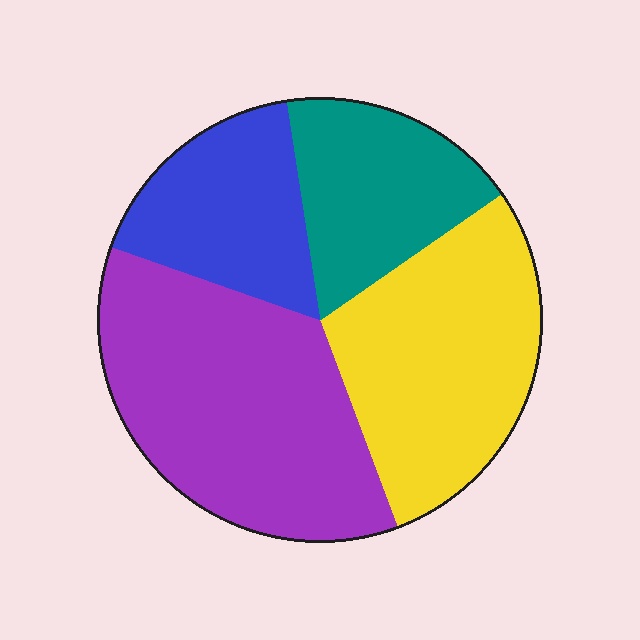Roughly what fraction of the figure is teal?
Teal covers roughly 20% of the figure.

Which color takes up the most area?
Purple, at roughly 35%.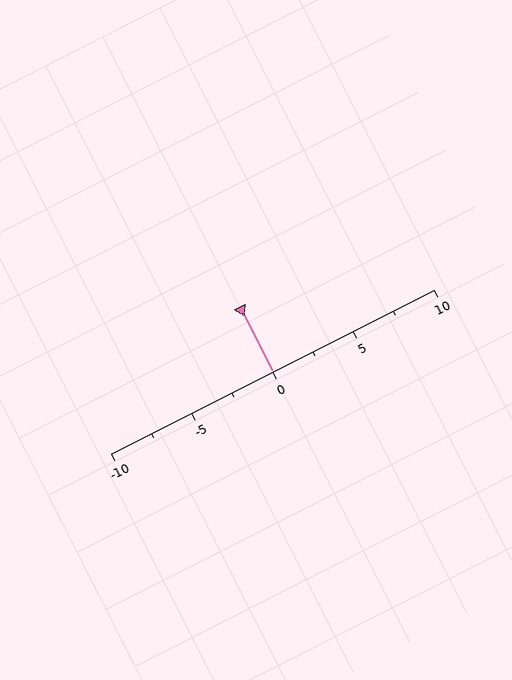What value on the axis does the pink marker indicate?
The marker indicates approximately 0.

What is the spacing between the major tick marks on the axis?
The major ticks are spaced 5 apart.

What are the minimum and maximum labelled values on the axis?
The axis runs from -10 to 10.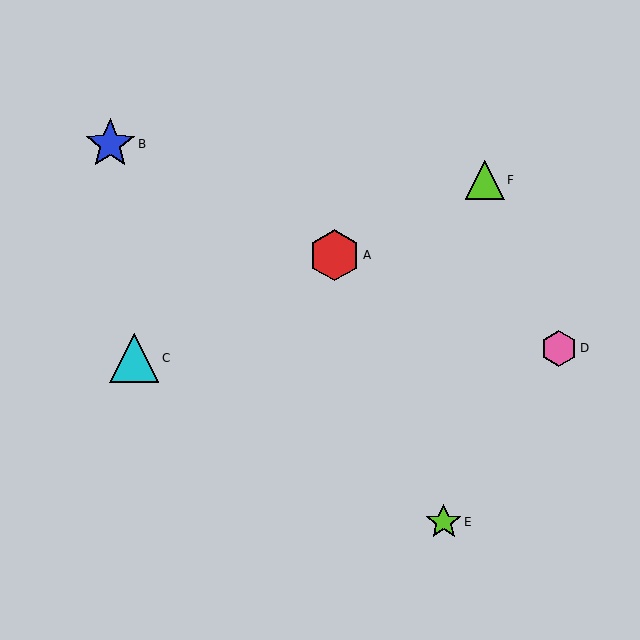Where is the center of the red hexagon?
The center of the red hexagon is at (335, 255).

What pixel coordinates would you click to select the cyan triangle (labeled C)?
Click at (134, 358) to select the cyan triangle C.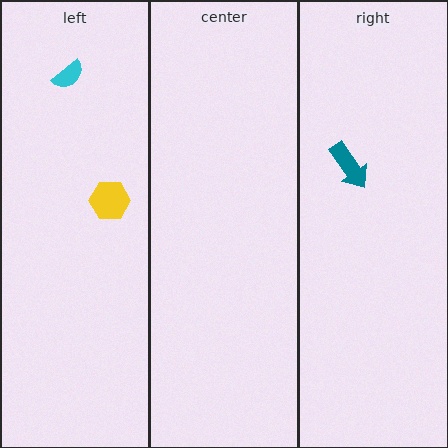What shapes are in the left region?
The yellow hexagon, the cyan semicircle.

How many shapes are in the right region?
1.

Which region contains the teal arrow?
The right region.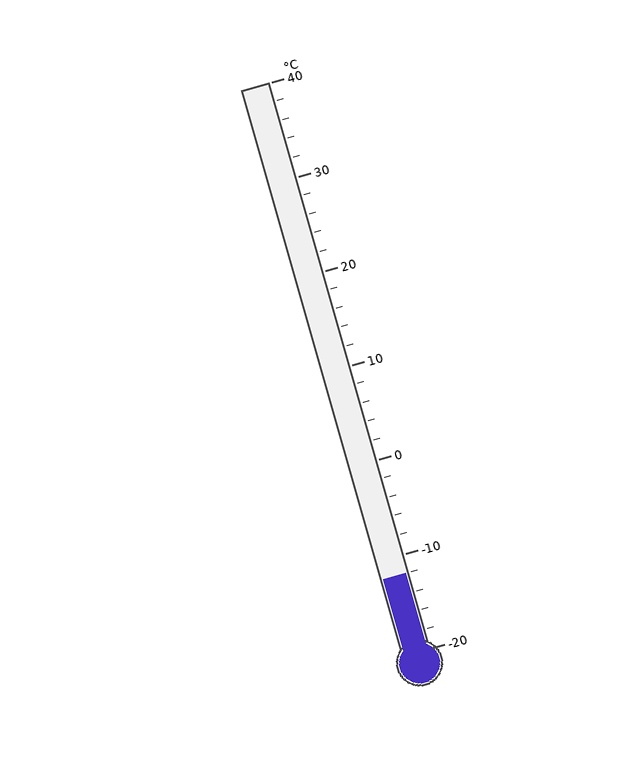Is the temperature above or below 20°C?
The temperature is below 20°C.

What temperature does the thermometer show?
The thermometer shows approximately -12°C.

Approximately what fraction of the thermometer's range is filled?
The thermometer is filled to approximately 15% of its range.